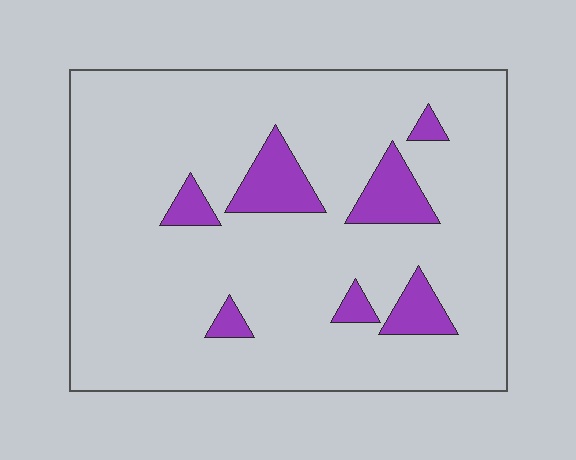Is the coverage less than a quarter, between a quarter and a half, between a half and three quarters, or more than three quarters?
Less than a quarter.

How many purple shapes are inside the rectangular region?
7.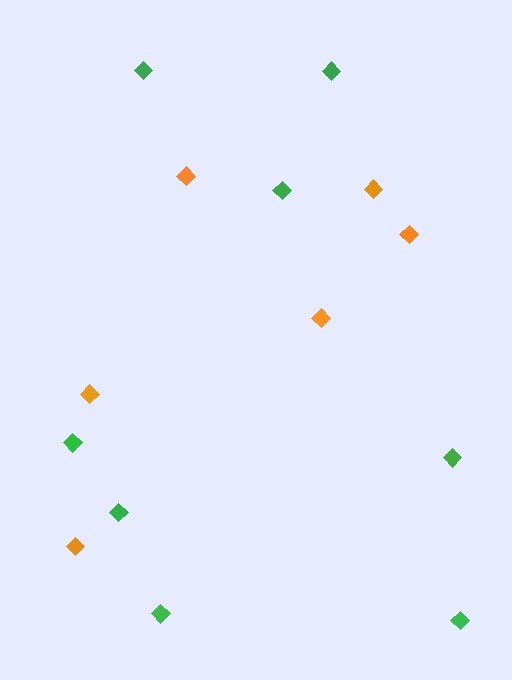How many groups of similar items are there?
There are 2 groups: one group of green diamonds (8) and one group of orange diamonds (6).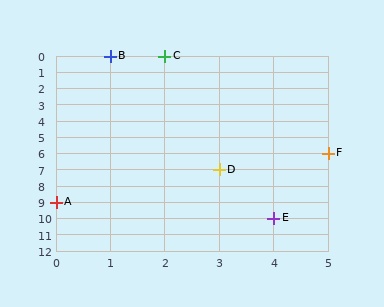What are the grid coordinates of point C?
Point C is at grid coordinates (2, 0).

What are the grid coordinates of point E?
Point E is at grid coordinates (4, 10).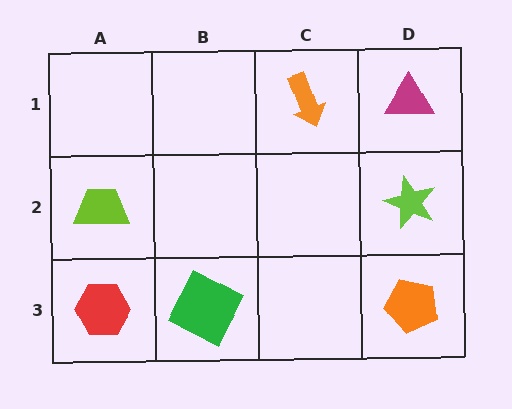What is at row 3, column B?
A green square.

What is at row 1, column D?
A magenta triangle.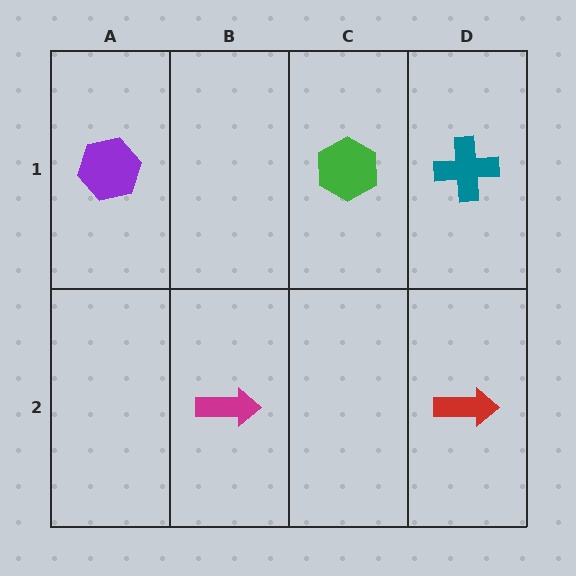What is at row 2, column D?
A red arrow.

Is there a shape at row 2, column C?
No, that cell is empty.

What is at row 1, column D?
A teal cross.